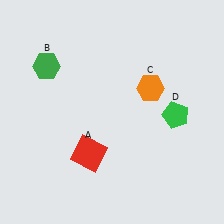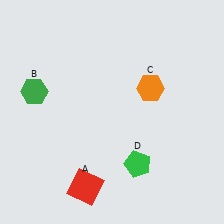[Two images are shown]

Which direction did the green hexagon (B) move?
The green hexagon (B) moved down.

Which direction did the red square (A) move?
The red square (A) moved down.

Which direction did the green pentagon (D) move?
The green pentagon (D) moved down.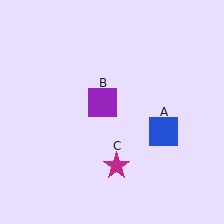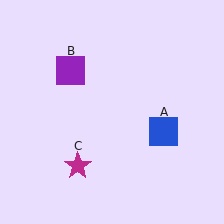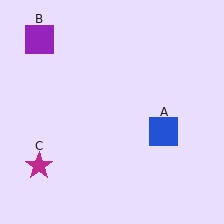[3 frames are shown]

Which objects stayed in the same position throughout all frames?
Blue square (object A) remained stationary.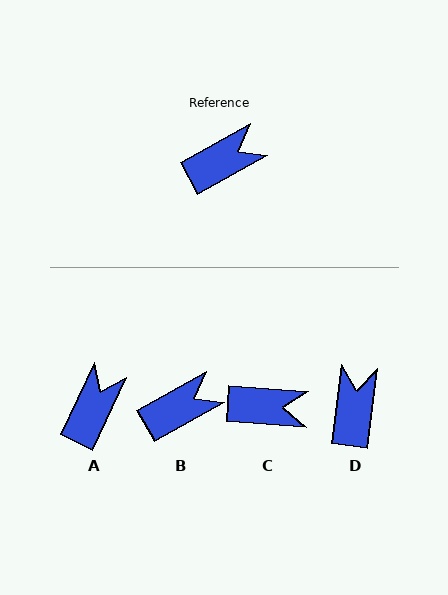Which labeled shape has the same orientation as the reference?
B.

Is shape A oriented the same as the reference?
No, it is off by about 36 degrees.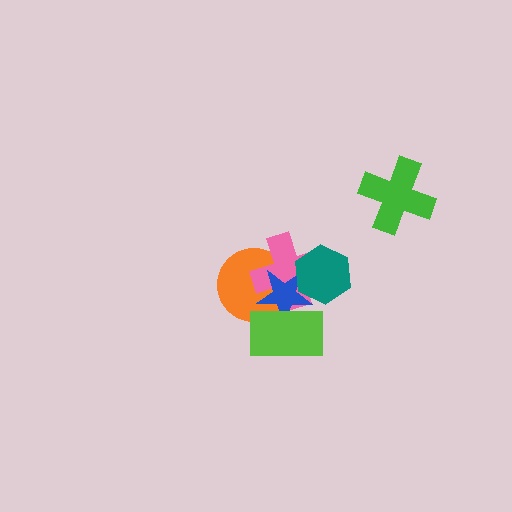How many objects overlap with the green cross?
0 objects overlap with the green cross.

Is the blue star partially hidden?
Yes, it is partially covered by another shape.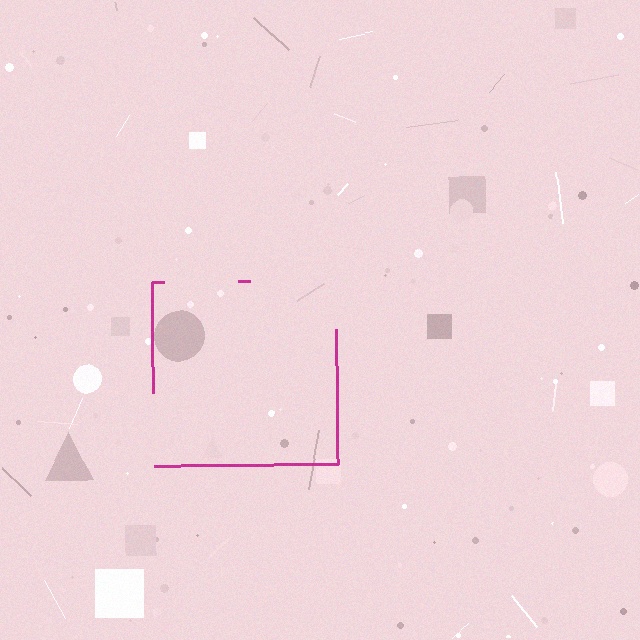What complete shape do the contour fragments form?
The contour fragments form a square.